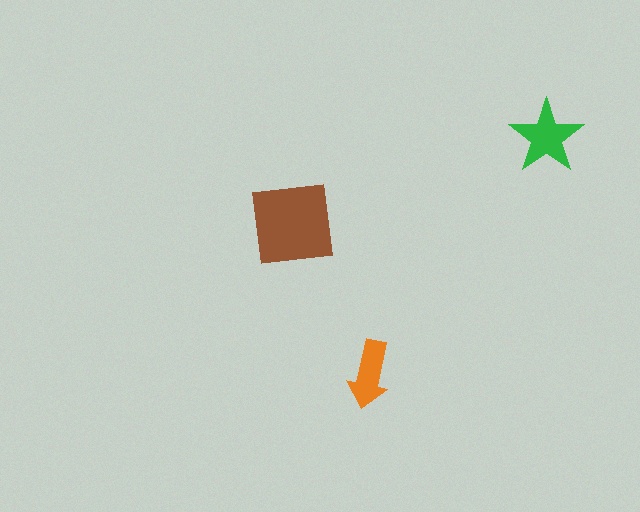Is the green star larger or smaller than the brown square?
Smaller.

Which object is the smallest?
The orange arrow.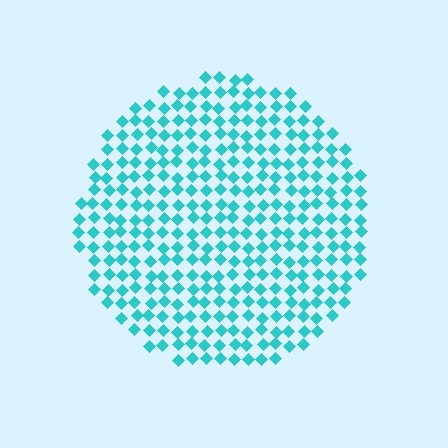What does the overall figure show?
The overall figure shows a circle.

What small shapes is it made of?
It is made of small diamonds.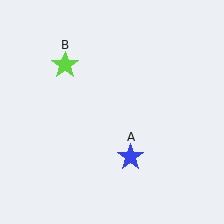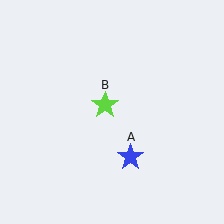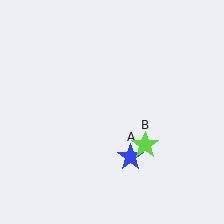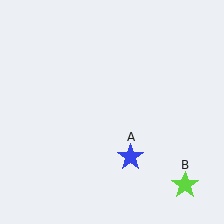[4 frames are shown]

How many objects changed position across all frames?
1 object changed position: lime star (object B).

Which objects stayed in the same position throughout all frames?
Blue star (object A) remained stationary.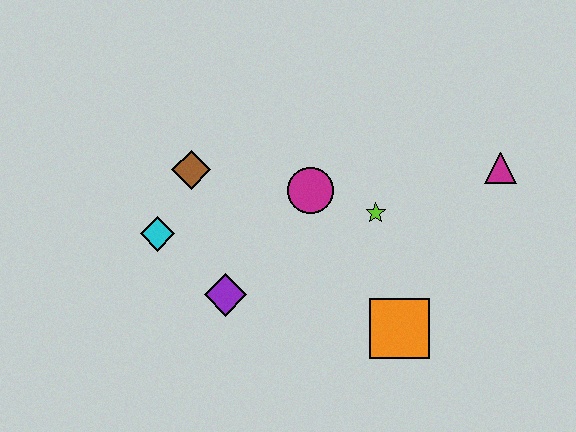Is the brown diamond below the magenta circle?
No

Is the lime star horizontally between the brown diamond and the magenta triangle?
Yes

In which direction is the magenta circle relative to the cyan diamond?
The magenta circle is to the right of the cyan diamond.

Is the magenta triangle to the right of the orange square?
Yes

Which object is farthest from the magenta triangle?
The cyan diamond is farthest from the magenta triangle.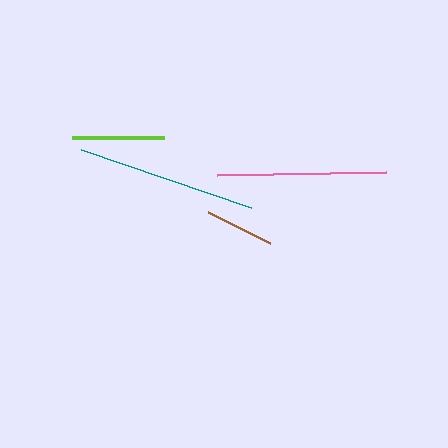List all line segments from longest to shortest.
From longest to shortest: teal, pink, lime, brown.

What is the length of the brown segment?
The brown segment is approximately 69 pixels long.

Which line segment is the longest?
The teal line is the longest at approximately 180 pixels.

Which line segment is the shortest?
The brown line is the shortest at approximately 69 pixels.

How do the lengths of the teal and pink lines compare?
The teal and pink lines are approximately the same length.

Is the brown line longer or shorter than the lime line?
The lime line is longer than the brown line.